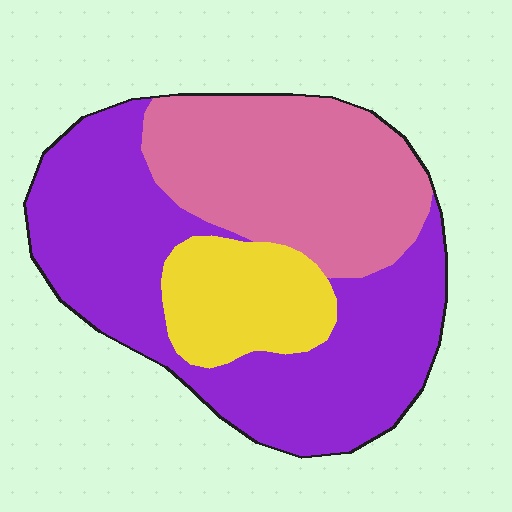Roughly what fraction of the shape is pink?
Pink takes up about one third (1/3) of the shape.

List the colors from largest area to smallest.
From largest to smallest: purple, pink, yellow.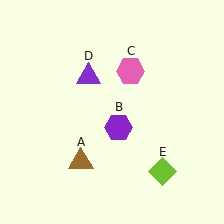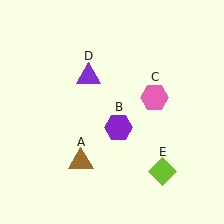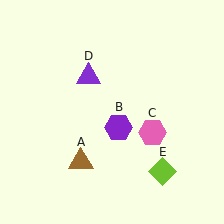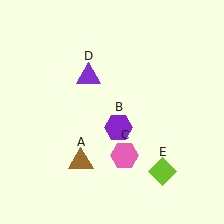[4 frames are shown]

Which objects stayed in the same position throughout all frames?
Brown triangle (object A) and purple hexagon (object B) and purple triangle (object D) and lime diamond (object E) remained stationary.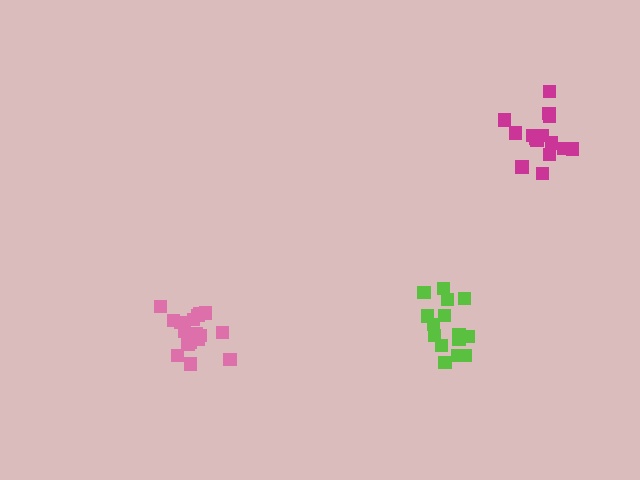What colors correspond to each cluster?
The clusters are colored: pink, lime, magenta.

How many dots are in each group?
Group 1: 18 dots, Group 2: 15 dots, Group 3: 15 dots (48 total).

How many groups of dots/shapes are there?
There are 3 groups.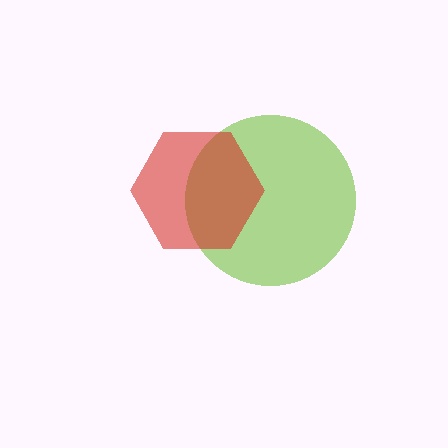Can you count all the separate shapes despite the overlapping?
Yes, there are 2 separate shapes.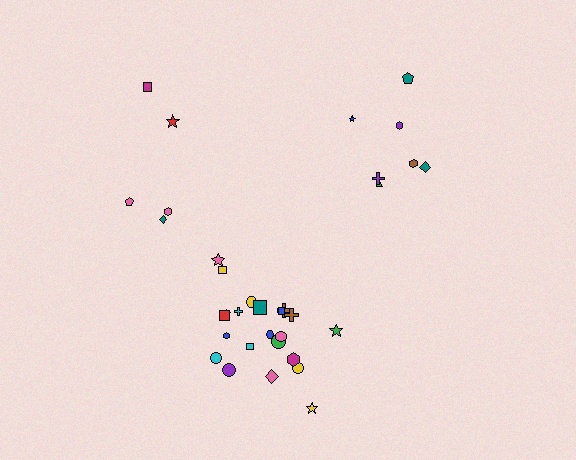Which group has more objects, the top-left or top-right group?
The top-right group.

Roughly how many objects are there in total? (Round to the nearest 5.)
Roughly 35 objects in total.